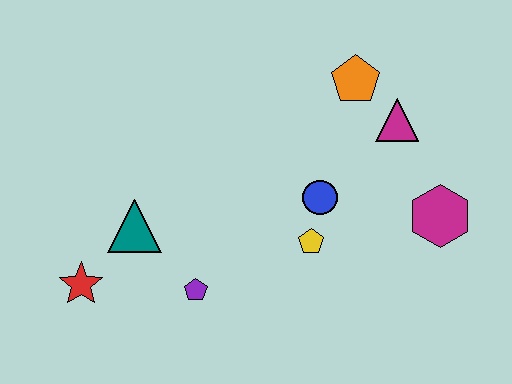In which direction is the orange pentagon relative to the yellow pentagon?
The orange pentagon is above the yellow pentagon.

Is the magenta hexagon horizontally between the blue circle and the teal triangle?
No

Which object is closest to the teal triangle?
The red star is closest to the teal triangle.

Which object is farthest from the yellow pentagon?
The red star is farthest from the yellow pentagon.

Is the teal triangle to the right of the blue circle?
No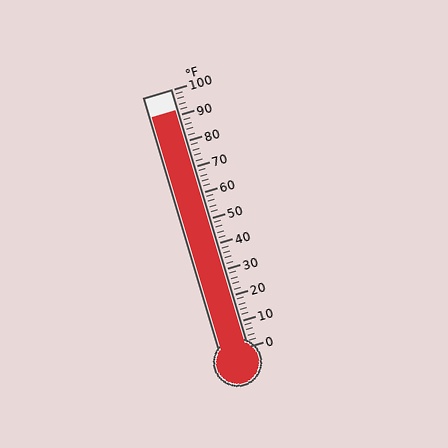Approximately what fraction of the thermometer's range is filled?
The thermometer is filled to approximately 90% of its range.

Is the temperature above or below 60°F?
The temperature is above 60°F.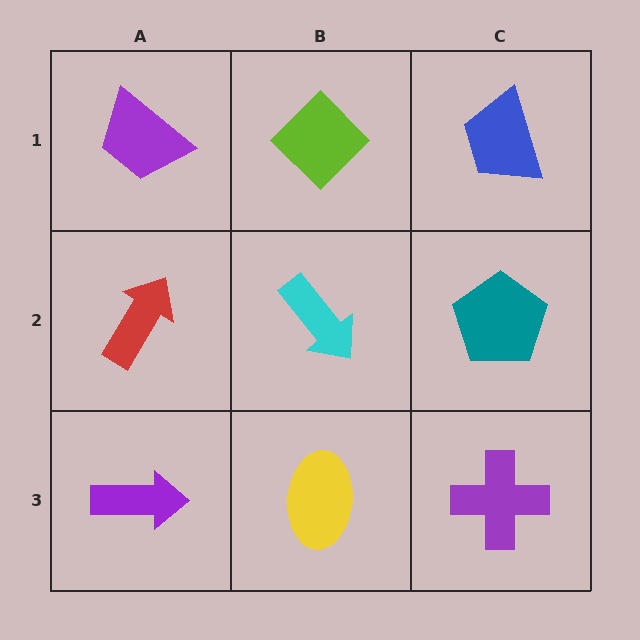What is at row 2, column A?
A red arrow.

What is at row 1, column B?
A lime diamond.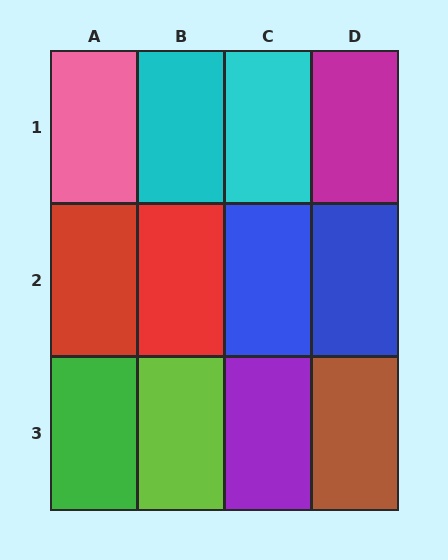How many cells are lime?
1 cell is lime.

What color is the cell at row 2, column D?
Blue.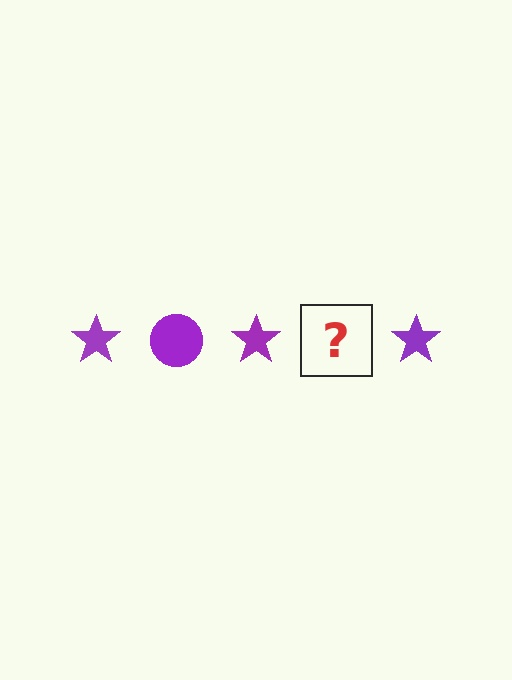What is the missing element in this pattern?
The missing element is a purple circle.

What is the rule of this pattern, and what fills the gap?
The rule is that the pattern cycles through star, circle shapes in purple. The gap should be filled with a purple circle.